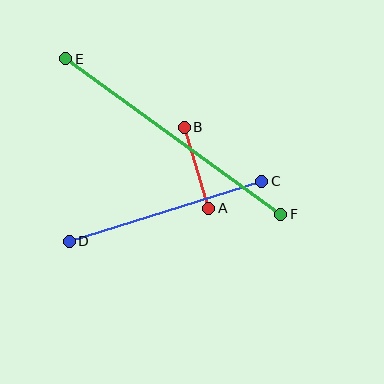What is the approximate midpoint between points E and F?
The midpoint is at approximately (173, 137) pixels.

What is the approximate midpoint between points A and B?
The midpoint is at approximately (196, 168) pixels.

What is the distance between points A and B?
The distance is approximately 85 pixels.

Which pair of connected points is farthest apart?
Points E and F are farthest apart.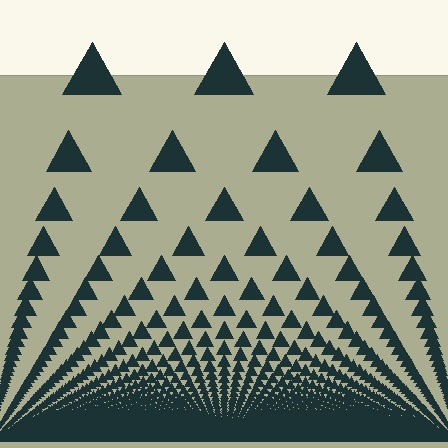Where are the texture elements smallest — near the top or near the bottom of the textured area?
Near the bottom.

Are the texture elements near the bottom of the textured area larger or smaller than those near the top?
Smaller. The gradient is inverted — elements near the bottom are smaller and denser.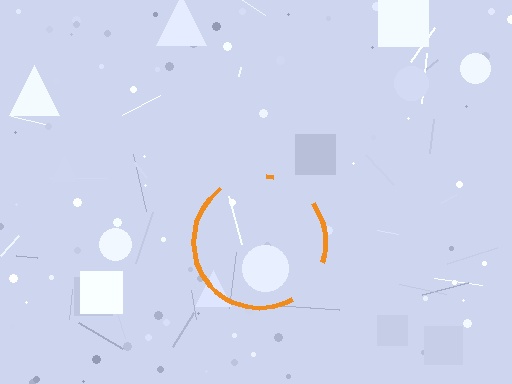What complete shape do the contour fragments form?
The contour fragments form a circle.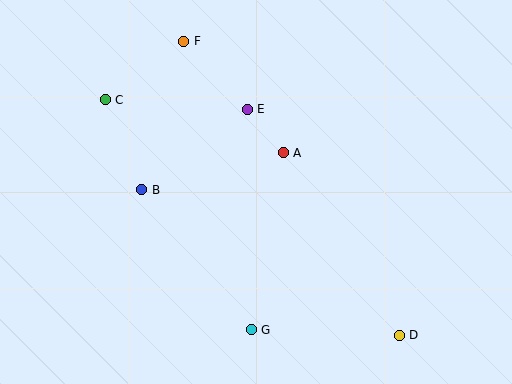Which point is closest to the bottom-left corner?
Point B is closest to the bottom-left corner.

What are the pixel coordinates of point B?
Point B is at (142, 190).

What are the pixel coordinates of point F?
Point F is at (184, 41).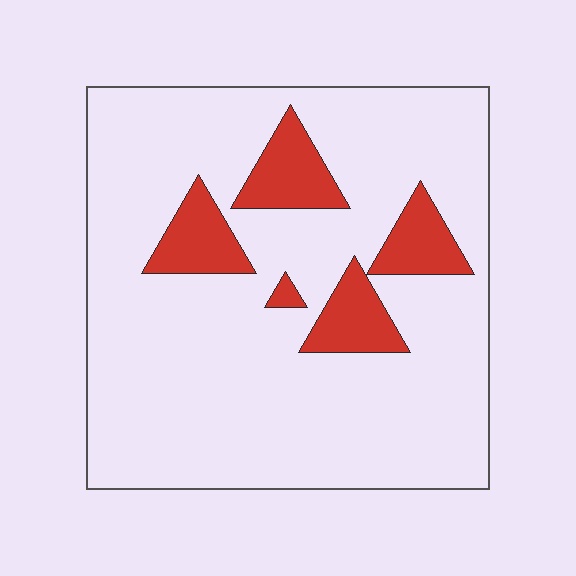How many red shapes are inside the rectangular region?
5.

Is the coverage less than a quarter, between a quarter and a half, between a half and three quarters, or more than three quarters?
Less than a quarter.